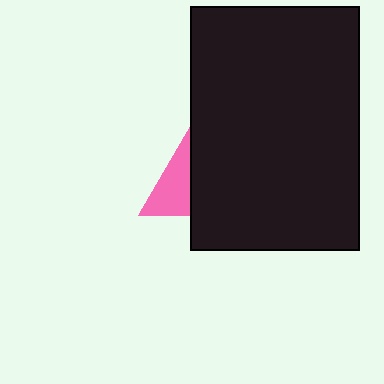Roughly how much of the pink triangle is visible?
A small part of it is visible (roughly 37%).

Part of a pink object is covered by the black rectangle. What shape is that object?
It is a triangle.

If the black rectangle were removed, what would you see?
You would see the complete pink triangle.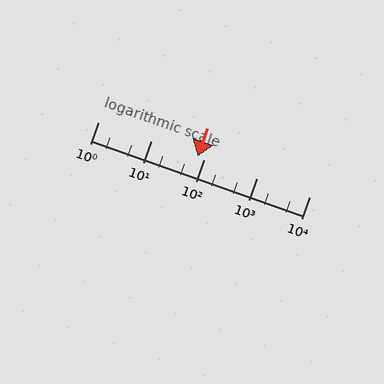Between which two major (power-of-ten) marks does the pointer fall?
The pointer is between 10 and 100.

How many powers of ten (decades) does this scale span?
The scale spans 4 decades, from 1 to 10000.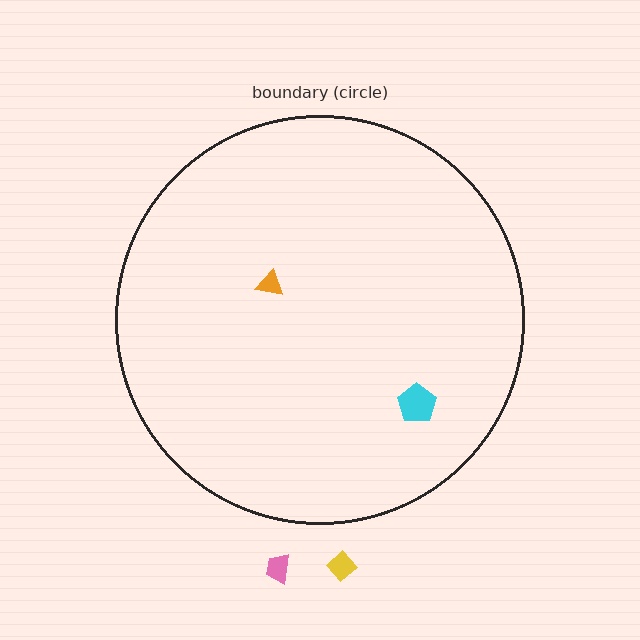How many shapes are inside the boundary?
2 inside, 2 outside.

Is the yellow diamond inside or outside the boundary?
Outside.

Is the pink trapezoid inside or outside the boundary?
Outside.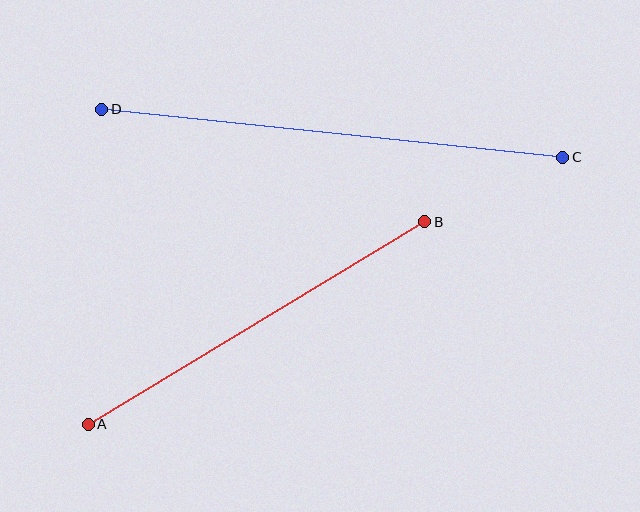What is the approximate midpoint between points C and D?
The midpoint is at approximately (332, 133) pixels.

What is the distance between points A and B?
The distance is approximately 393 pixels.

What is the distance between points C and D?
The distance is approximately 463 pixels.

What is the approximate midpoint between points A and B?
The midpoint is at approximately (257, 323) pixels.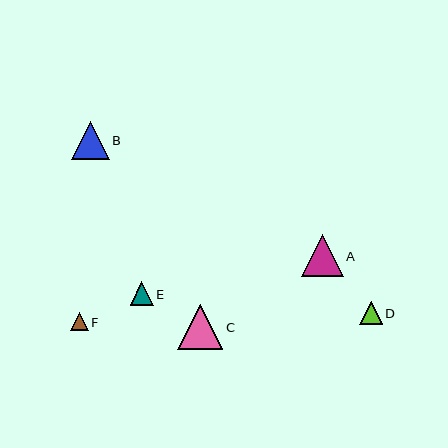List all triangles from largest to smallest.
From largest to smallest: C, A, B, E, D, F.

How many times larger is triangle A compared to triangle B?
Triangle A is approximately 1.1 times the size of triangle B.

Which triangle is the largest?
Triangle C is the largest with a size of approximately 46 pixels.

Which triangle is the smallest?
Triangle F is the smallest with a size of approximately 18 pixels.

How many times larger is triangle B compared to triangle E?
Triangle B is approximately 1.6 times the size of triangle E.